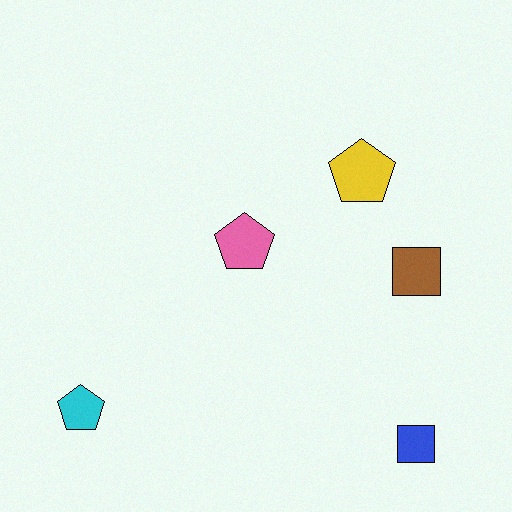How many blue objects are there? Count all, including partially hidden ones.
There is 1 blue object.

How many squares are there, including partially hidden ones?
There are 2 squares.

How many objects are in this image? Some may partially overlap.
There are 5 objects.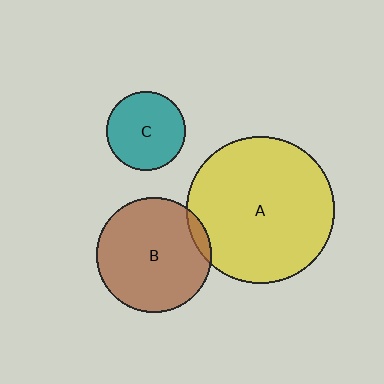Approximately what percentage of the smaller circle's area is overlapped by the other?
Approximately 5%.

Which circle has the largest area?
Circle A (yellow).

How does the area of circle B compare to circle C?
Approximately 2.1 times.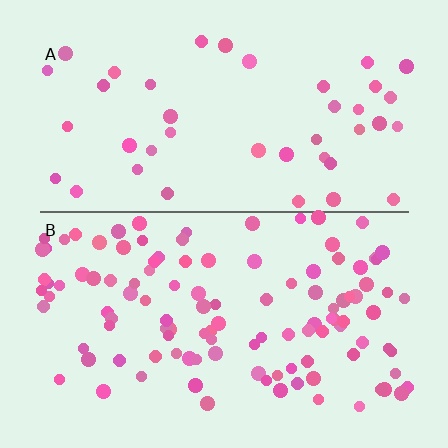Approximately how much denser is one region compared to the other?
Approximately 2.7× — region B over region A.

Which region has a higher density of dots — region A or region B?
B (the bottom).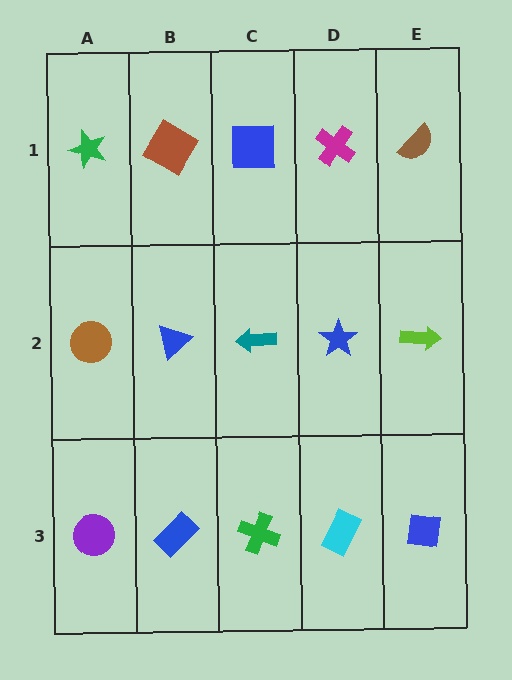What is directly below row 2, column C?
A green cross.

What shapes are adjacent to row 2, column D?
A magenta cross (row 1, column D), a cyan rectangle (row 3, column D), a teal arrow (row 2, column C), a lime arrow (row 2, column E).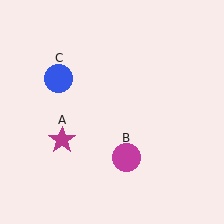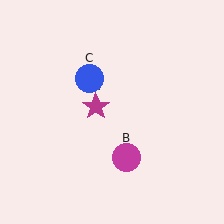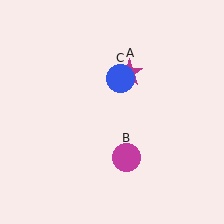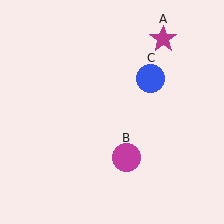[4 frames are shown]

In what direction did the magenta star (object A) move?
The magenta star (object A) moved up and to the right.